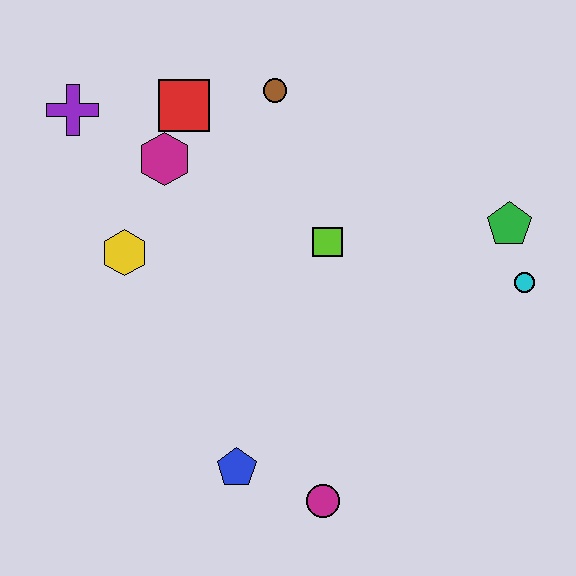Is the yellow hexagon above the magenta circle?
Yes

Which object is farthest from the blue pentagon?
The purple cross is farthest from the blue pentagon.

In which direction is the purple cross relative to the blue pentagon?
The purple cross is above the blue pentagon.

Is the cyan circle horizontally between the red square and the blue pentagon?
No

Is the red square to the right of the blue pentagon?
No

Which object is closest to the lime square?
The brown circle is closest to the lime square.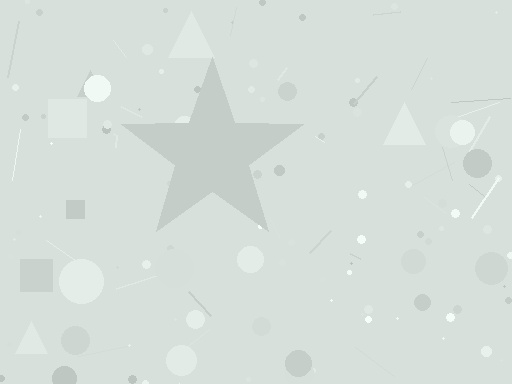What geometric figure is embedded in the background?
A star is embedded in the background.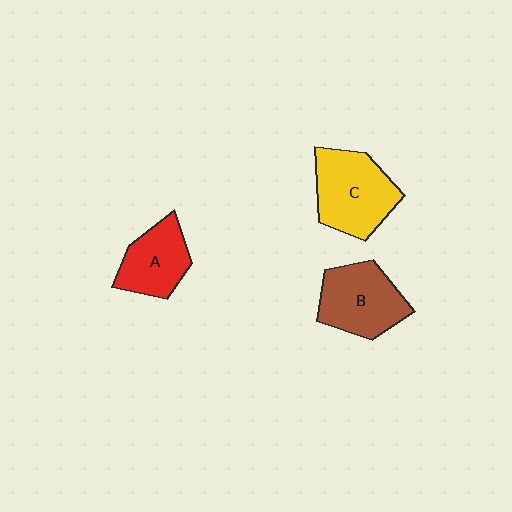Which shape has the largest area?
Shape C (yellow).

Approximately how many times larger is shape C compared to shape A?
Approximately 1.4 times.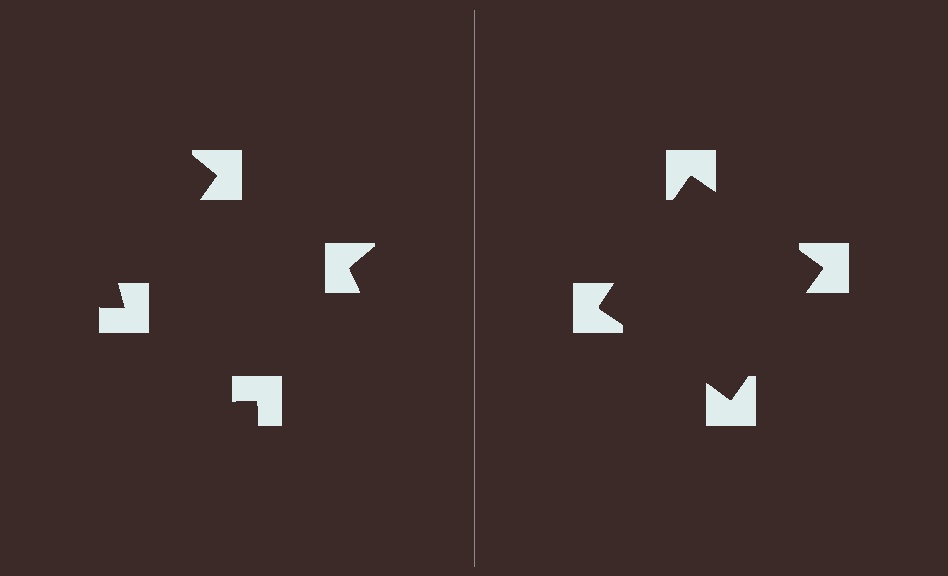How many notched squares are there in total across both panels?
8 — 4 on each side.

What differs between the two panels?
The notched squares are positioned identically on both sides; only the wedge orientations differ. On the right they align to a square; on the left they are misaligned.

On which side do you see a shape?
An illusory square appears on the right side. On the left side the wedge cuts are rotated, so no coherent shape forms.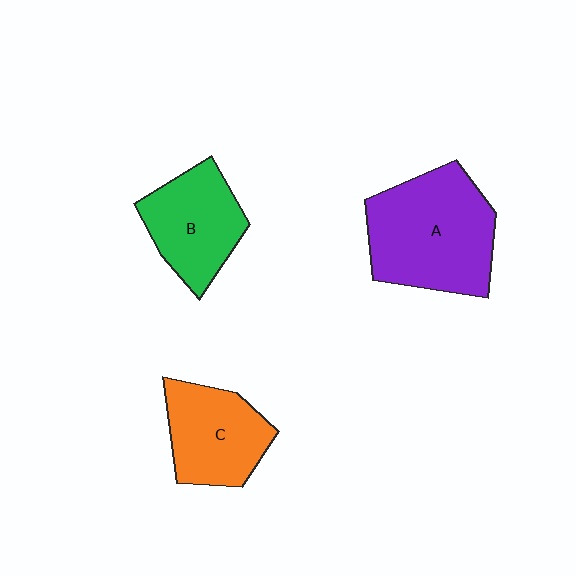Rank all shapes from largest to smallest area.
From largest to smallest: A (purple), B (green), C (orange).